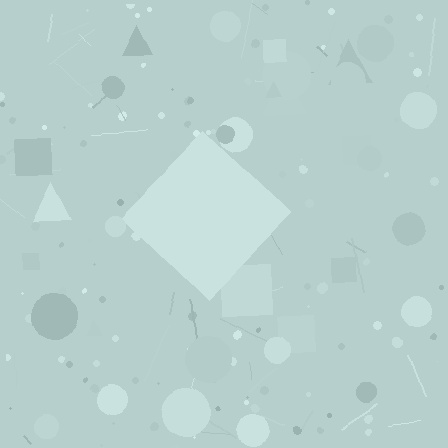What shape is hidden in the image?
A diamond is hidden in the image.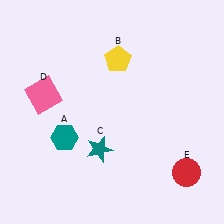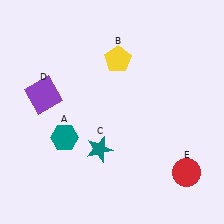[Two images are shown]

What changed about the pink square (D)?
In Image 1, D is pink. In Image 2, it changed to purple.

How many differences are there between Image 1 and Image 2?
There is 1 difference between the two images.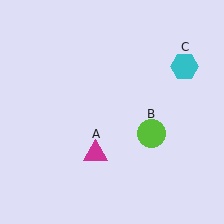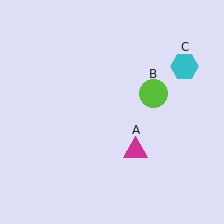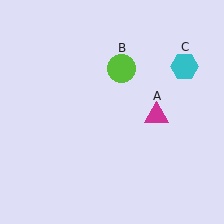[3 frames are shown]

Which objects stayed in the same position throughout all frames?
Cyan hexagon (object C) remained stationary.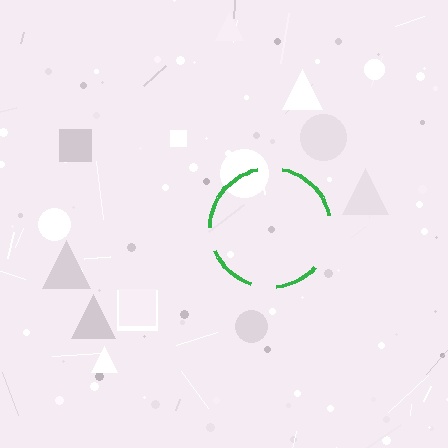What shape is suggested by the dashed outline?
The dashed outline suggests a circle.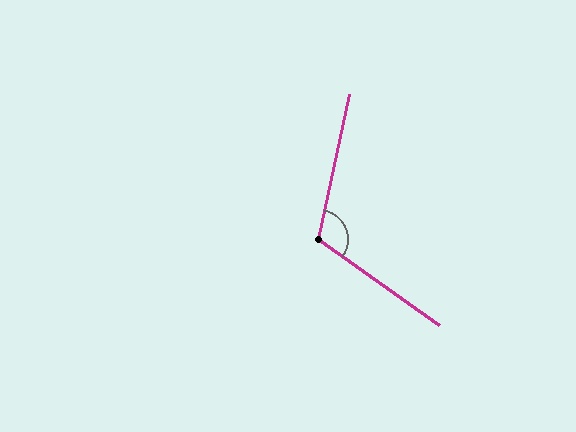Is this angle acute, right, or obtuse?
It is obtuse.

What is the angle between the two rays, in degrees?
Approximately 113 degrees.